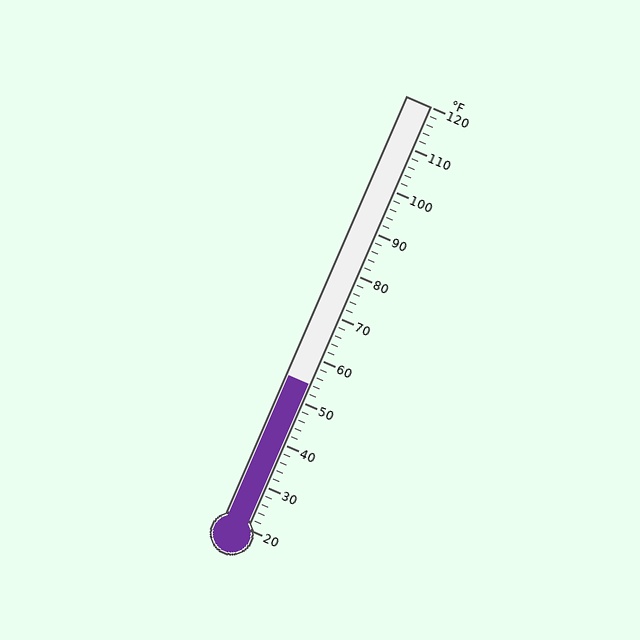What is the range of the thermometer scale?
The thermometer scale ranges from 20°F to 120°F.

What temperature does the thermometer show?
The thermometer shows approximately 54°F.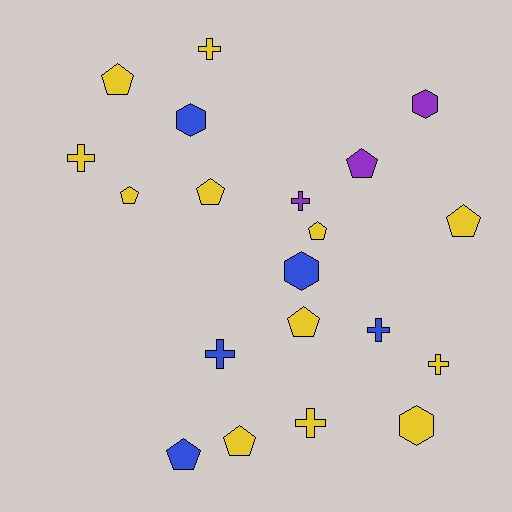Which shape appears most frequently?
Pentagon, with 9 objects.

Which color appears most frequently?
Yellow, with 12 objects.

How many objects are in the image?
There are 20 objects.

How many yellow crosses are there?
There are 4 yellow crosses.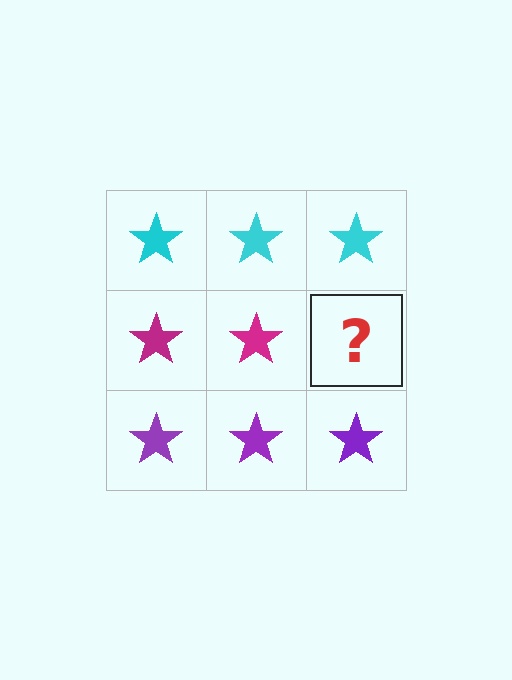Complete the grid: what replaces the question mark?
The question mark should be replaced with a magenta star.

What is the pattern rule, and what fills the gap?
The rule is that each row has a consistent color. The gap should be filled with a magenta star.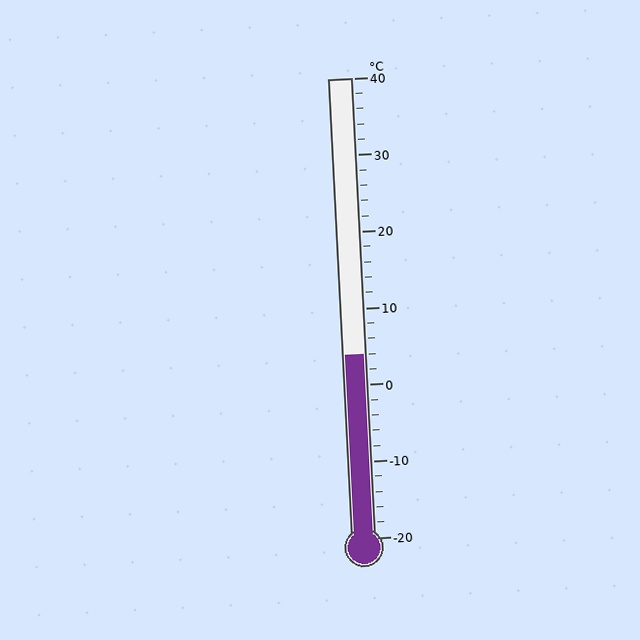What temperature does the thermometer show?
The thermometer shows approximately 4°C.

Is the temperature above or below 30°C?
The temperature is below 30°C.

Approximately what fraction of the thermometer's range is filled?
The thermometer is filled to approximately 40% of its range.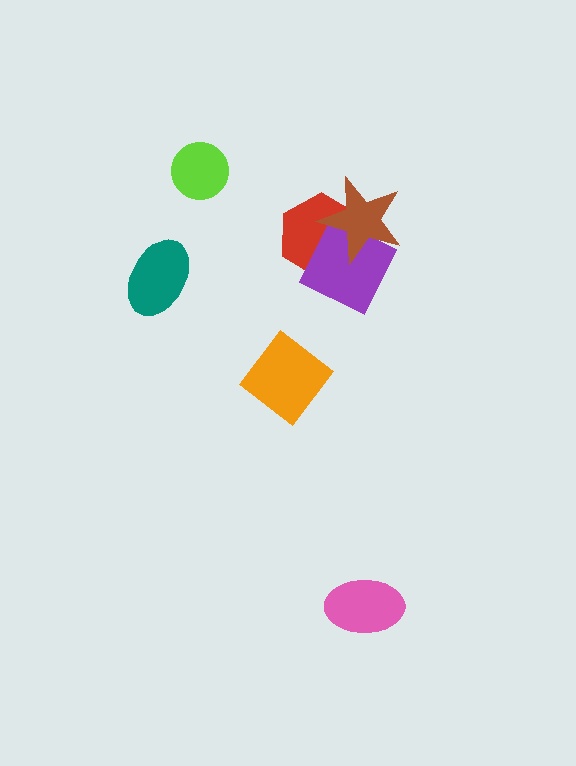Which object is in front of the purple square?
The brown star is in front of the purple square.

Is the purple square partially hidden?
Yes, it is partially covered by another shape.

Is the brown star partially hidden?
No, no other shape covers it.